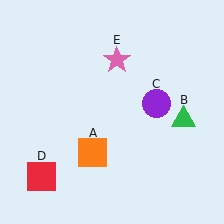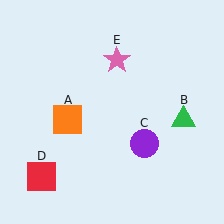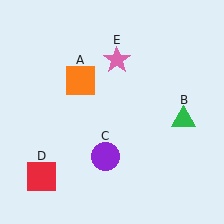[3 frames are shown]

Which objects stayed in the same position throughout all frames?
Green triangle (object B) and red square (object D) and pink star (object E) remained stationary.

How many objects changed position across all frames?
2 objects changed position: orange square (object A), purple circle (object C).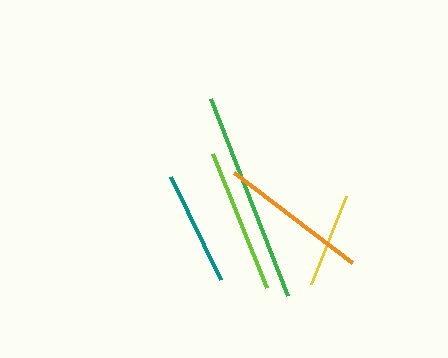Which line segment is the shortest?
The yellow line is the shortest at approximately 95 pixels.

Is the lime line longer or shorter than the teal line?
The lime line is longer than the teal line.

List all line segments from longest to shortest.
From longest to shortest: green, orange, lime, teal, yellow.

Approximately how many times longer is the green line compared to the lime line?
The green line is approximately 1.5 times the length of the lime line.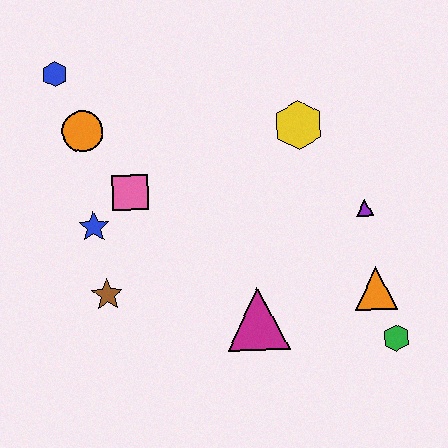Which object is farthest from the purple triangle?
The blue hexagon is farthest from the purple triangle.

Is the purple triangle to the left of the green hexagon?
Yes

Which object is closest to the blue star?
The pink square is closest to the blue star.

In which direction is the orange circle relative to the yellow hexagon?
The orange circle is to the left of the yellow hexagon.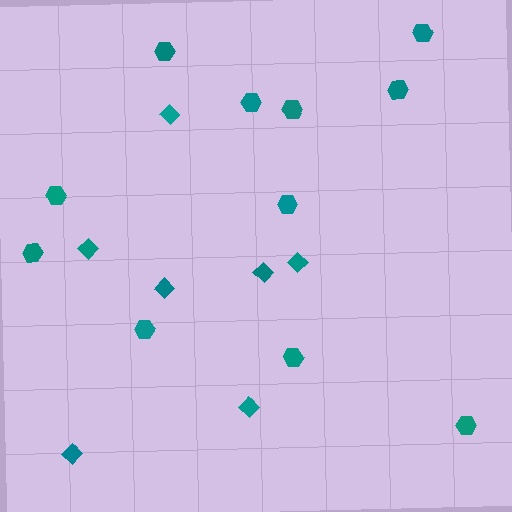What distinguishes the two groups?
There are 2 groups: one group of diamonds (7) and one group of hexagons (11).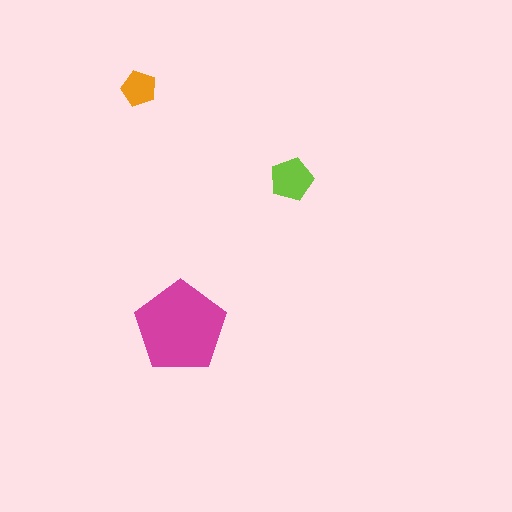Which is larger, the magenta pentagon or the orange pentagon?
The magenta one.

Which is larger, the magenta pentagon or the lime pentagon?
The magenta one.